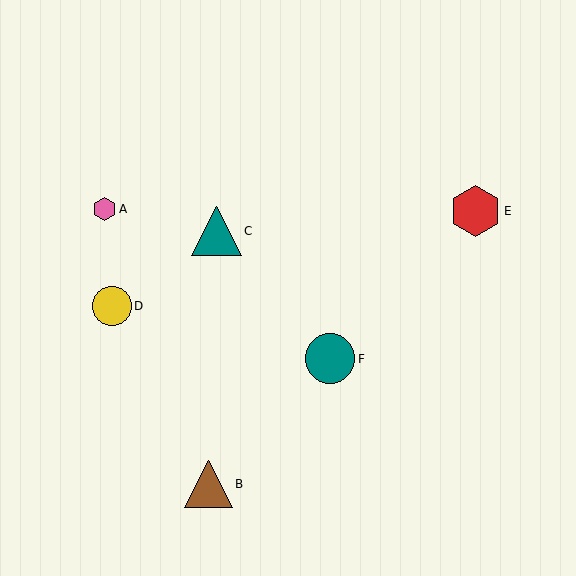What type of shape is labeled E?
Shape E is a red hexagon.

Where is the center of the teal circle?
The center of the teal circle is at (330, 359).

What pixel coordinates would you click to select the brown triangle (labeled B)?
Click at (208, 484) to select the brown triangle B.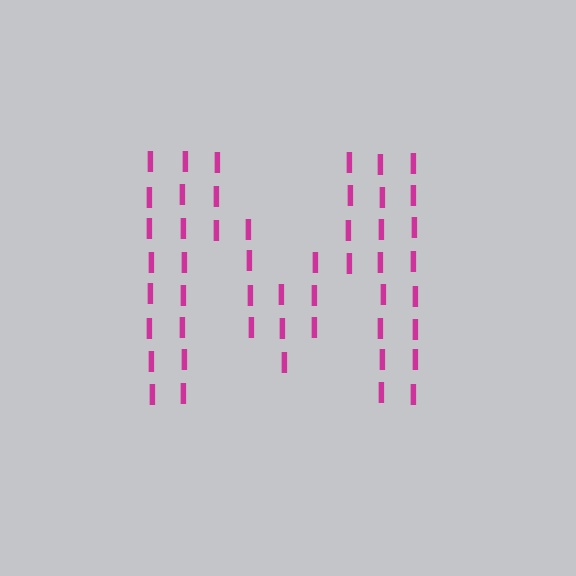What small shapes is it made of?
It is made of small letter I's.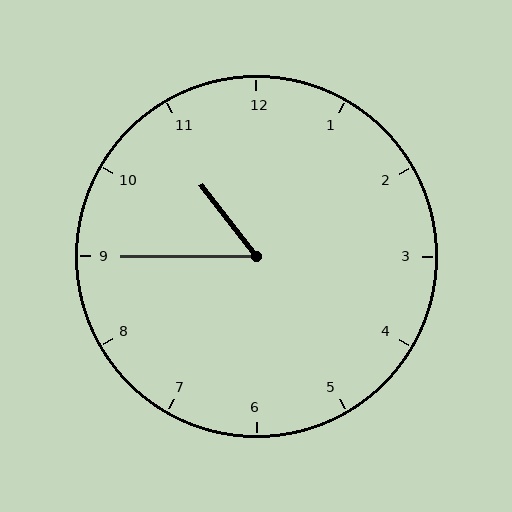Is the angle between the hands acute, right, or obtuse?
It is acute.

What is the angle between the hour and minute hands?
Approximately 52 degrees.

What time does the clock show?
10:45.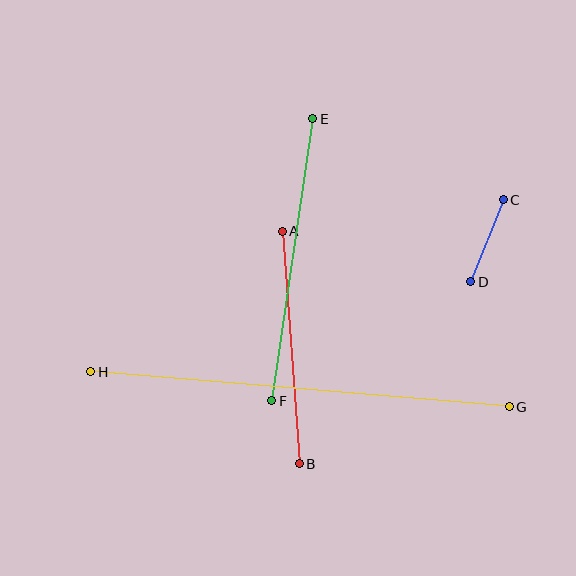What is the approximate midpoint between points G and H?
The midpoint is at approximately (300, 389) pixels.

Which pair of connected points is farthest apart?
Points G and H are farthest apart.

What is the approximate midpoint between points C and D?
The midpoint is at approximately (487, 241) pixels.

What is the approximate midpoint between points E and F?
The midpoint is at approximately (292, 260) pixels.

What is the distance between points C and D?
The distance is approximately 89 pixels.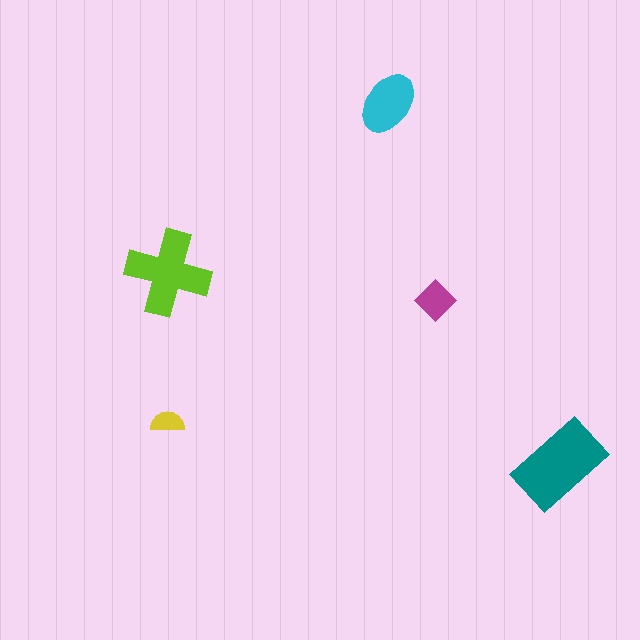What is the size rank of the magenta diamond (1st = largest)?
4th.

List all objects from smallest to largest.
The yellow semicircle, the magenta diamond, the cyan ellipse, the lime cross, the teal rectangle.